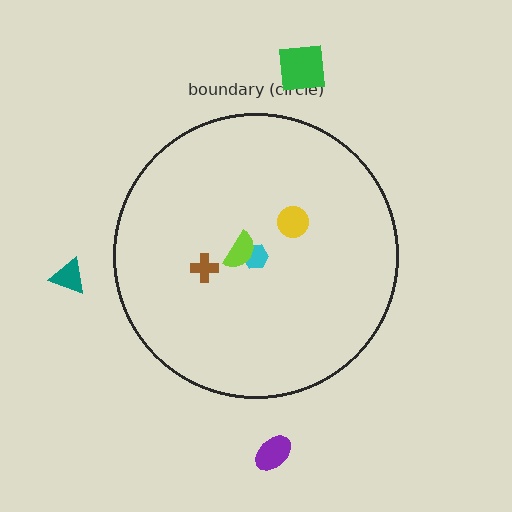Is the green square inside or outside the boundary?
Outside.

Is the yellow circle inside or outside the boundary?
Inside.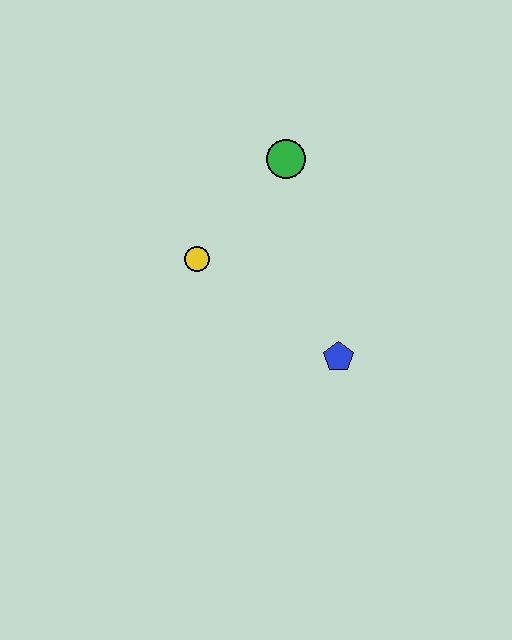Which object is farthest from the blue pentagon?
The green circle is farthest from the blue pentagon.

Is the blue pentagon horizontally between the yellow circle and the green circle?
No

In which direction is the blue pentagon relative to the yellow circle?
The blue pentagon is to the right of the yellow circle.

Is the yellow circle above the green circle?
No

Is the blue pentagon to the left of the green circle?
No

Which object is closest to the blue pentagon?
The yellow circle is closest to the blue pentagon.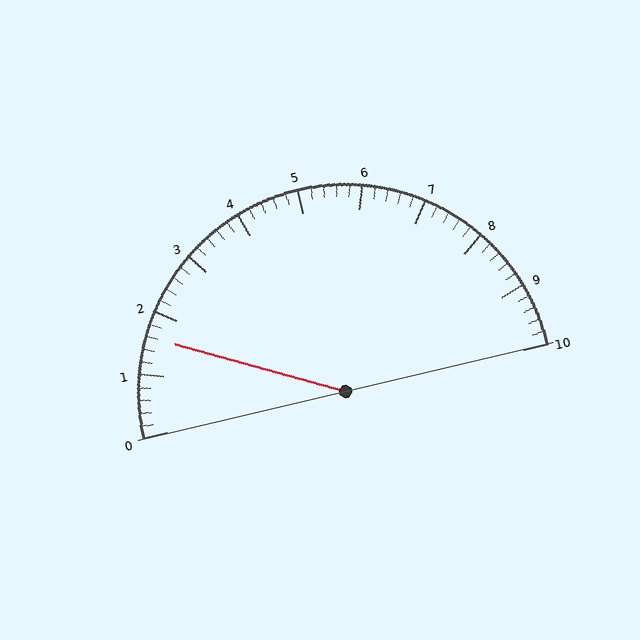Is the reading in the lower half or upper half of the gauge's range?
The reading is in the lower half of the range (0 to 10).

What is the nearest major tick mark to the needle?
The nearest major tick mark is 2.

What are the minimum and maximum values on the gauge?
The gauge ranges from 0 to 10.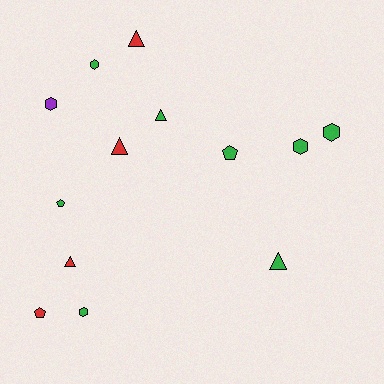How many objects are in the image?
There are 13 objects.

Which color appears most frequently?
Green, with 8 objects.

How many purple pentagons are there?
There are no purple pentagons.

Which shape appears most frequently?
Triangle, with 5 objects.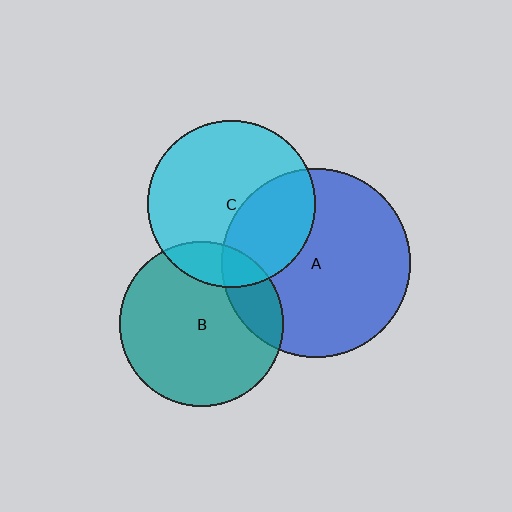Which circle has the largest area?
Circle A (blue).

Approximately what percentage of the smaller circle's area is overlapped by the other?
Approximately 15%.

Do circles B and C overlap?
Yes.